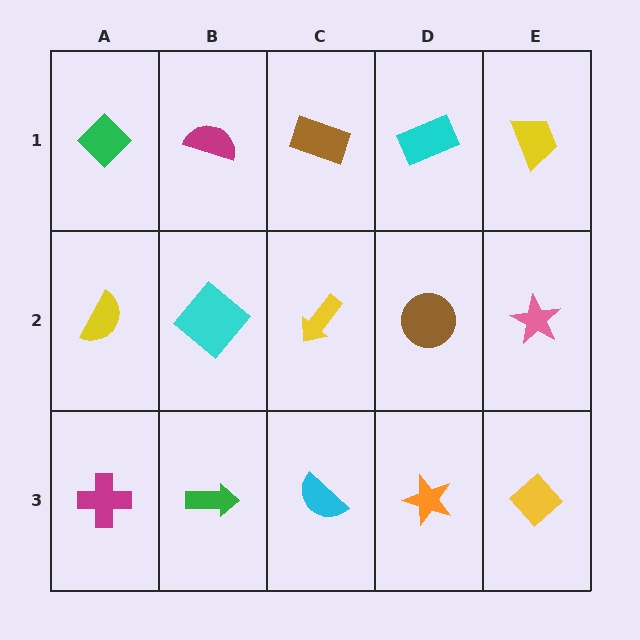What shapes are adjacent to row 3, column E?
A pink star (row 2, column E), an orange star (row 3, column D).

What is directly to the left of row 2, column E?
A brown circle.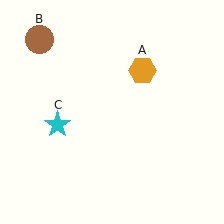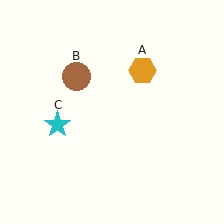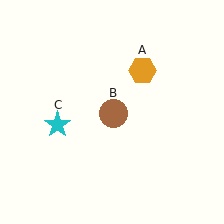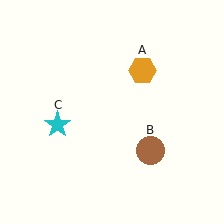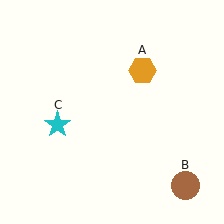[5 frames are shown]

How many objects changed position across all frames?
1 object changed position: brown circle (object B).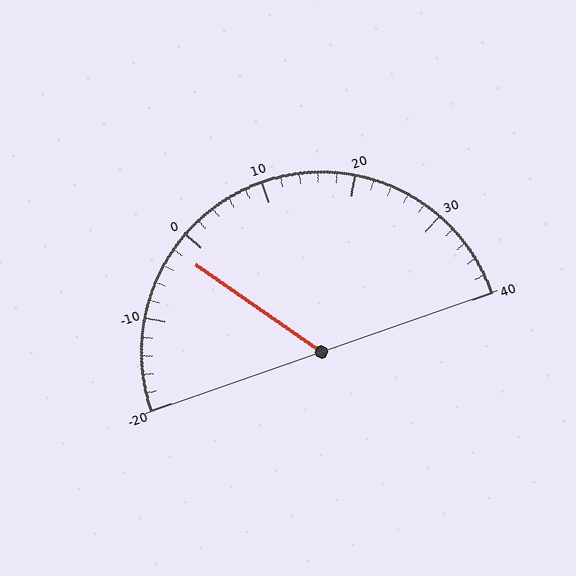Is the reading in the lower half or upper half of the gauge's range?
The reading is in the lower half of the range (-20 to 40).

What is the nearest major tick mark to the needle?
The nearest major tick mark is 0.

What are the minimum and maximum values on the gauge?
The gauge ranges from -20 to 40.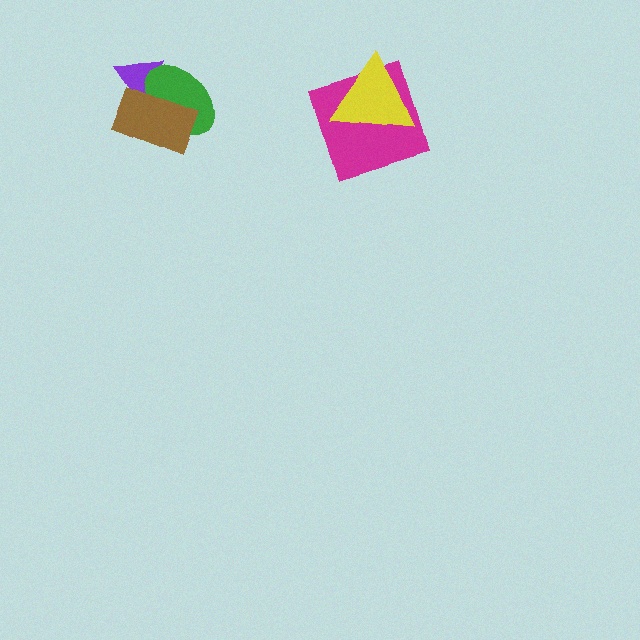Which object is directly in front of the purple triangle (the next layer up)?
The green ellipse is directly in front of the purple triangle.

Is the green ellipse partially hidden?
Yes, it is partially covered by another shape.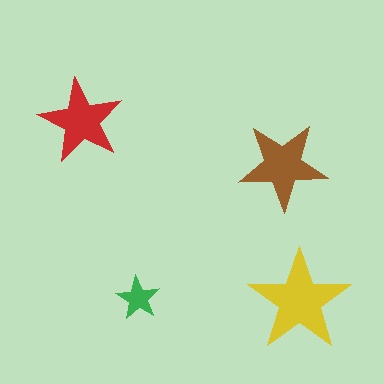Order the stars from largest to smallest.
the yellow one, the brown one, the red one, the green one.